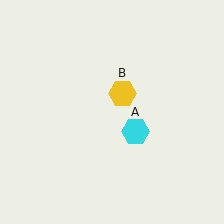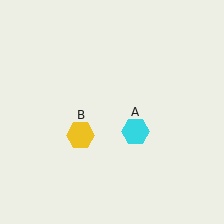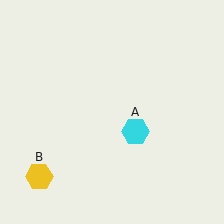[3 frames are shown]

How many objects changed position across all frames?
1 object changed position: yellow hexagon (object B).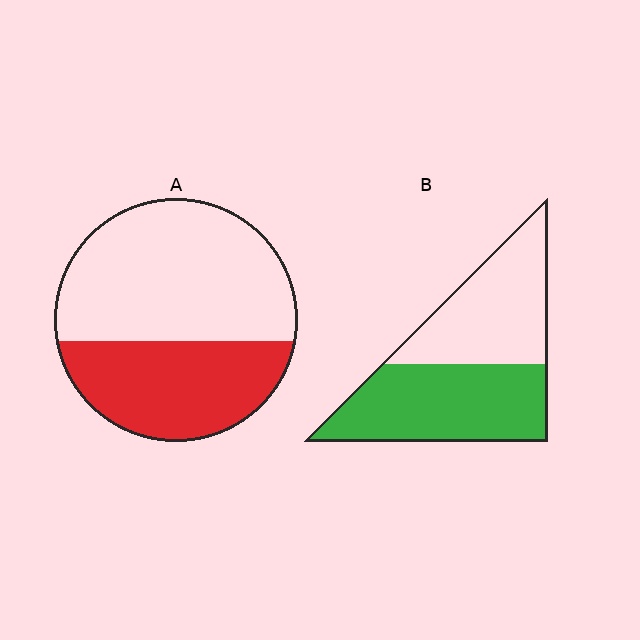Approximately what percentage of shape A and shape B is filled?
A is approximately 40% and B is approximately 55%.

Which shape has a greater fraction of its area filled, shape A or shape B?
Shape B.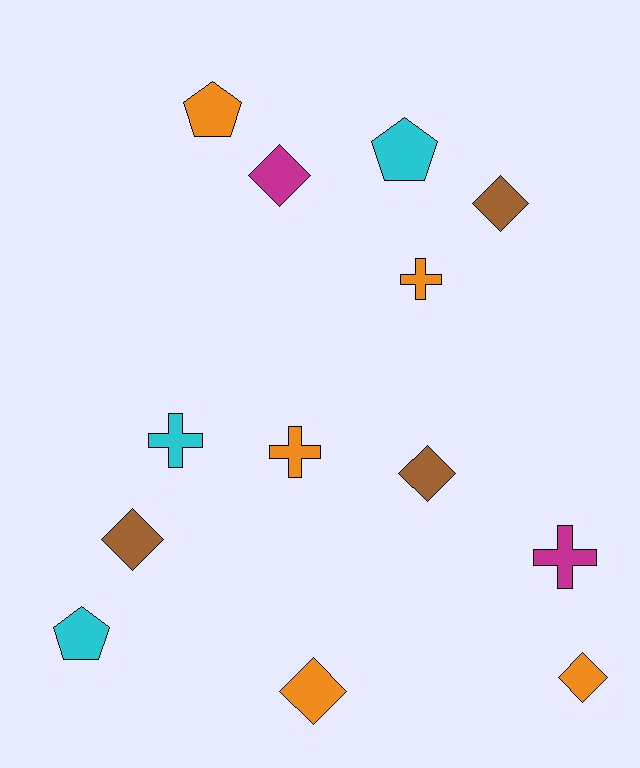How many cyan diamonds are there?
There are no cyan diamonds.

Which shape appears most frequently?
Diamond, with 6 objects.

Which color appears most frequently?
Orange, with 5 objects.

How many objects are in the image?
There are 13 objects.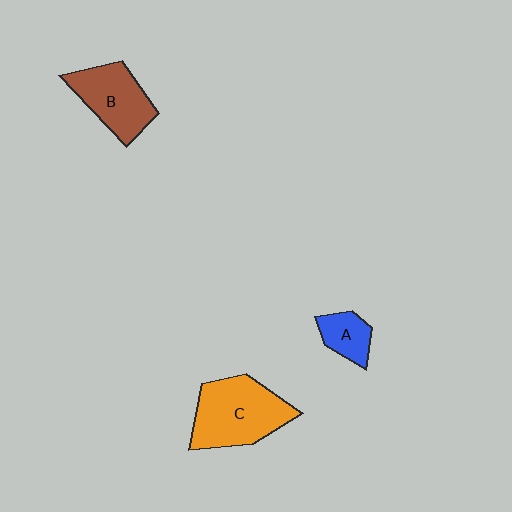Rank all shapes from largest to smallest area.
From largest to smallest: C (orange), B (brown), A (blue).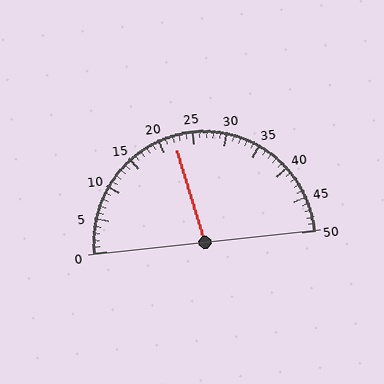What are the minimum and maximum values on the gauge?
The gauge ranges from 0 to 50.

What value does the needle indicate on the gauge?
The needle indicates approximately 22.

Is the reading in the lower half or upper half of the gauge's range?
The reading is in the lower half of the range (0 to 50).